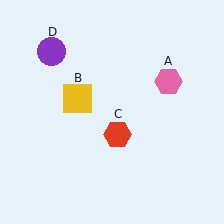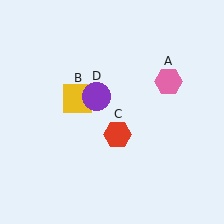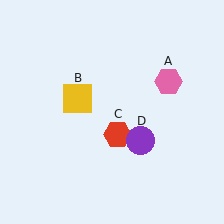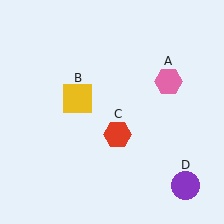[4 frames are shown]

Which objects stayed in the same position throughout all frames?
Pink hexagon (object A) and yellow square (object B) and red hexagon (object C) remained stationary.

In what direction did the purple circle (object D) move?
The purple circle (object D) moved down and to the right.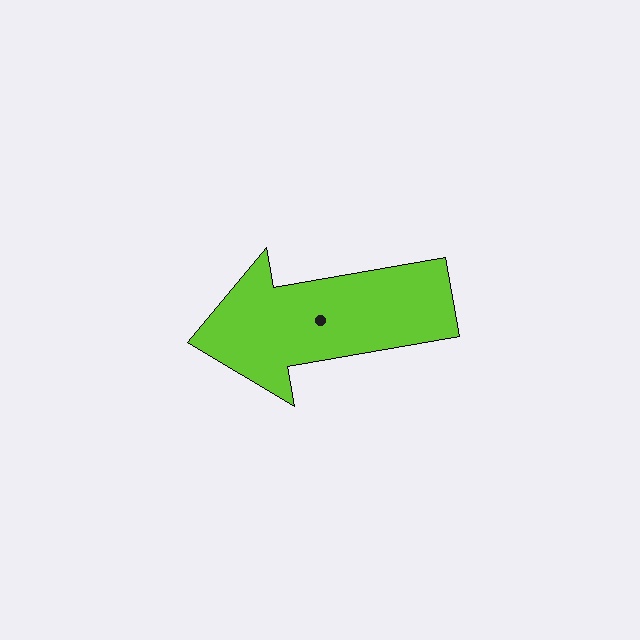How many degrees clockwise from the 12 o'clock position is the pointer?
Approximately 260 degrees.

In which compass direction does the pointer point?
West.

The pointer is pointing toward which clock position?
Roughly 9 o'clock.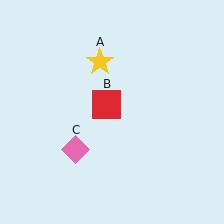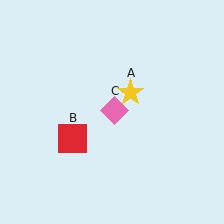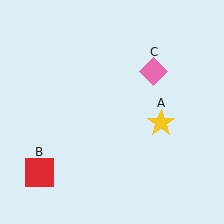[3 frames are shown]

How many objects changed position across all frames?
3 objects changed position: yellow star (object A), red square (object B), pink diamond (object C).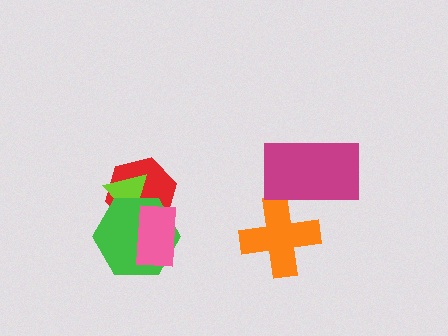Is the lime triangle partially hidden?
Yes, it is partially covered by another shape.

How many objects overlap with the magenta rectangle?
1 object overlaps with the magenta rectangle.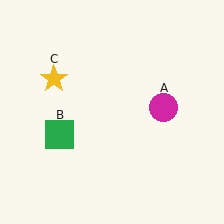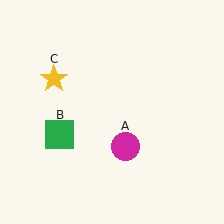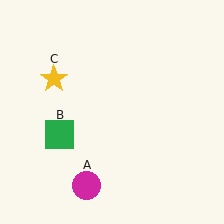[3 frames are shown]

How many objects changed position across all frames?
1 object changed position: magenta circle (object A).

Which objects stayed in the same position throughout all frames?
Green square (object B) and yellow star (object C) remained stationary.